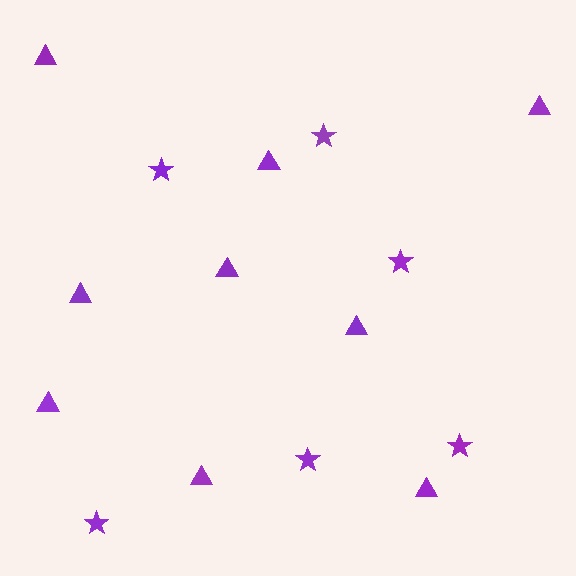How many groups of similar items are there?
There are 2 groups: one group of stars (6) and one group of triangles (9).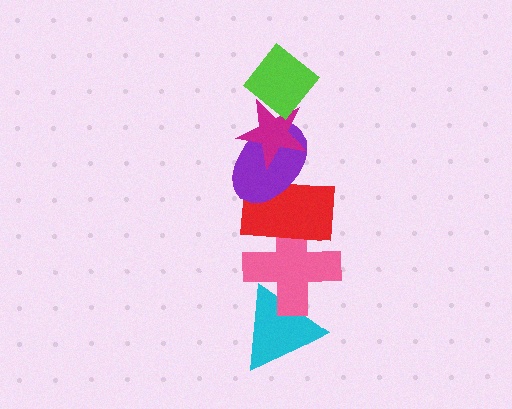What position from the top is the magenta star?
The magenta star is 2nd from the top.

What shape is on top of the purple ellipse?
The magenta star is on top of the purple ellipse.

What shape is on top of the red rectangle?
The purple ellipse is on top of the red rectangle.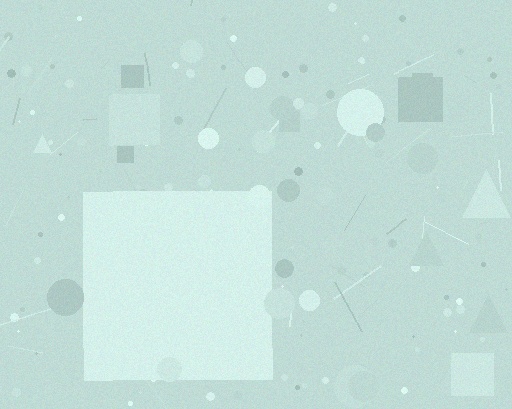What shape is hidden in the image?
A square is hidden in the image.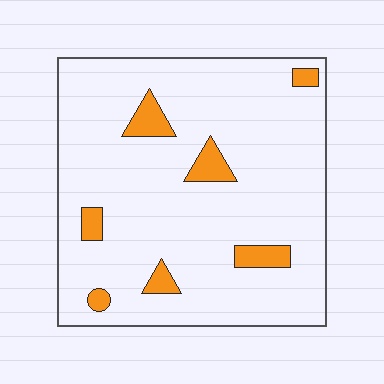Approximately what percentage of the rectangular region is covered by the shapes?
Approximately 10%.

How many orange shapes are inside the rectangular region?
7.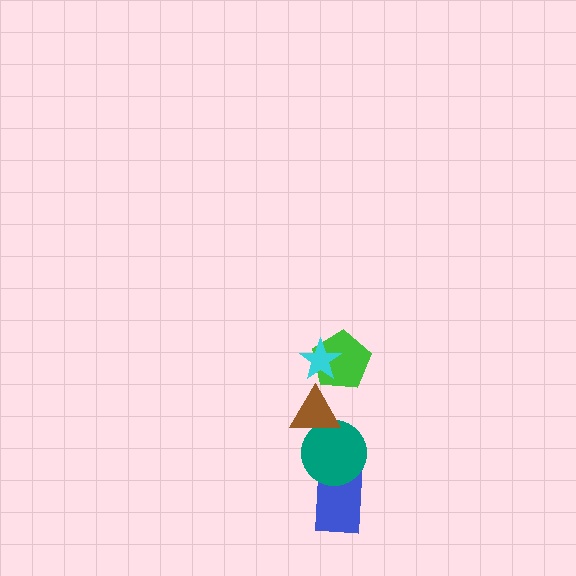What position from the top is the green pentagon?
The green pentagon is 2nd from the top.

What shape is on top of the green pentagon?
The cyan star is on top of the green pentagon.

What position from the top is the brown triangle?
The brown triangle is 3rd from the top.